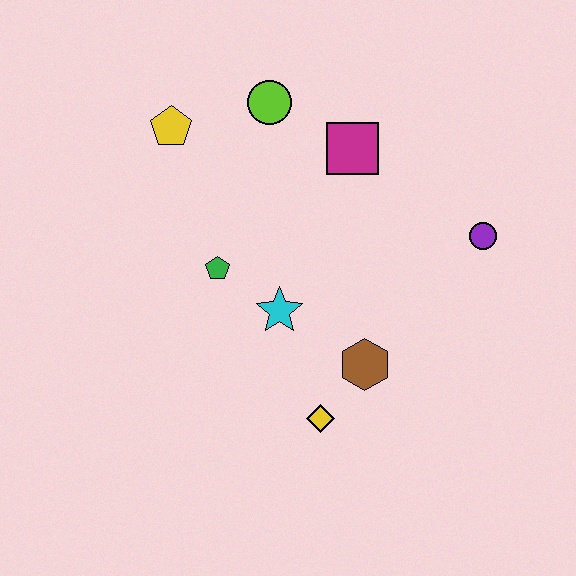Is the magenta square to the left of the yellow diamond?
No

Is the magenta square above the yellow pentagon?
No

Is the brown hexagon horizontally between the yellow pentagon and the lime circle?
No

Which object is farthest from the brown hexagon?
The yellow pentagon is farthest from the brown hexagon.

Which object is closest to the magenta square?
The lime circle is closest to the magenta square.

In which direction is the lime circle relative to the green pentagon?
The lime circle is above the green pentagon.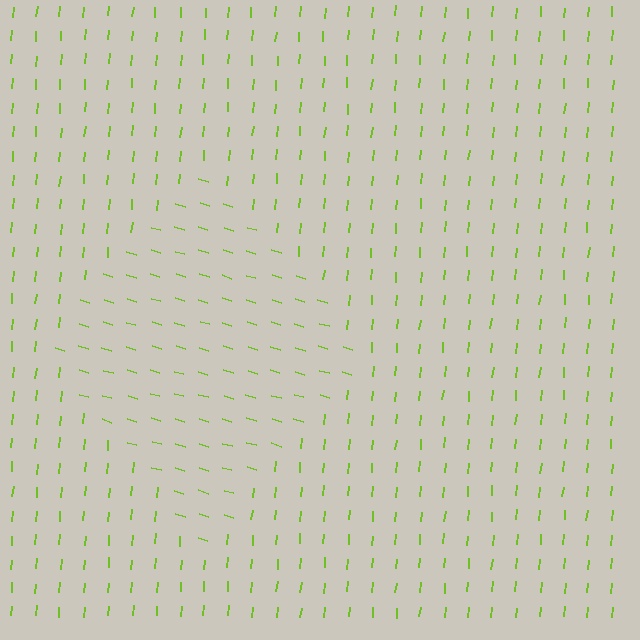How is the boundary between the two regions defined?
The boundary is defined purely by a change in line orientation (approximately 79 degrees difference). All lines are the same color and thickness.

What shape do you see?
I see a diamond.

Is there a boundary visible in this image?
Yes, there is a texture boundary formed by a change in line orientation.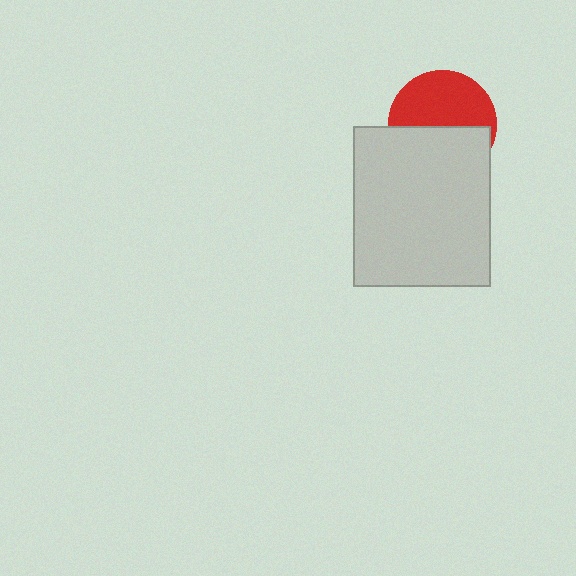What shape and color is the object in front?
The object in front is a light gray rectangle.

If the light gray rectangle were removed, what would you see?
You would see the complete red circle.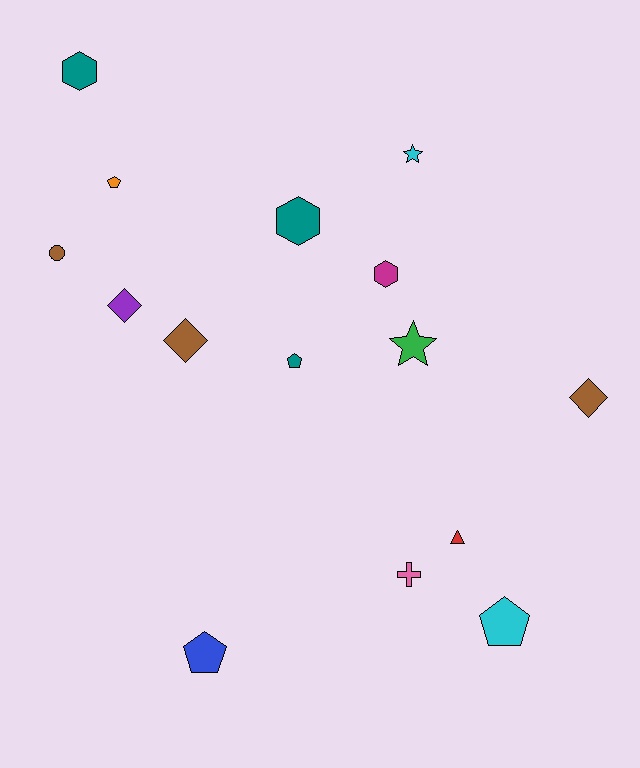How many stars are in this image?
There are 2 stars.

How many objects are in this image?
There are 15 objects.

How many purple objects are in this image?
There is 1 purple object.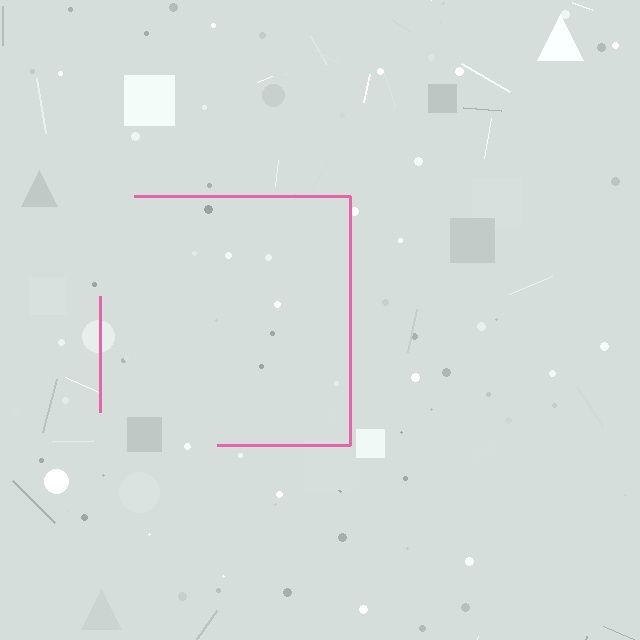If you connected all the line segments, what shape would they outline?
They would outline a square.